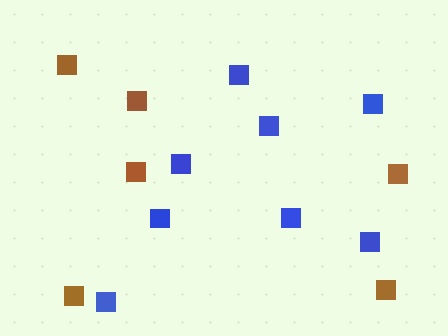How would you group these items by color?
There are 2 groups: one group of brown squares (6) and one group of blue squares (8).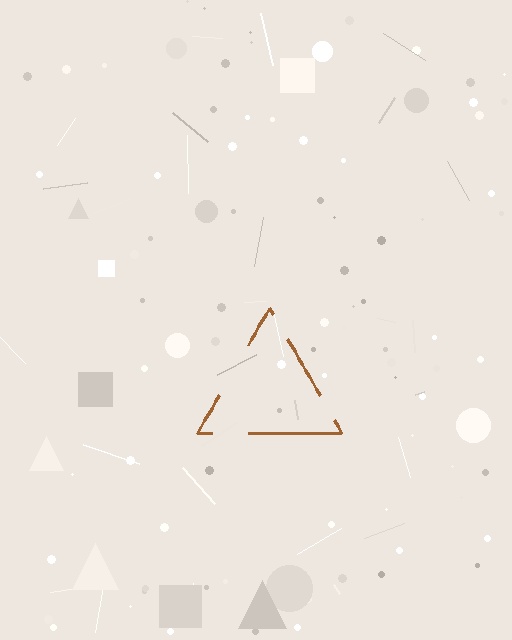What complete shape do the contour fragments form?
The contour fragments form a triangle.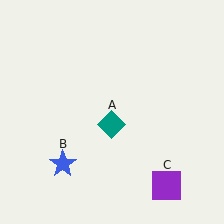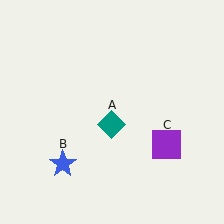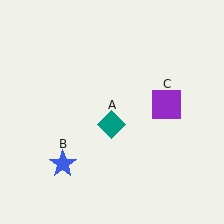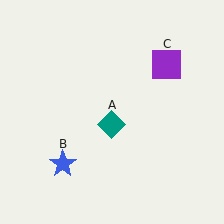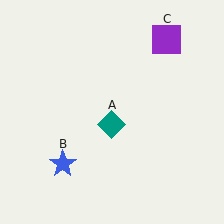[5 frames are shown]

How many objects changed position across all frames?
1 object changed position: purple square (object C).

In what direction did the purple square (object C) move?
The purple square (object C) moved up.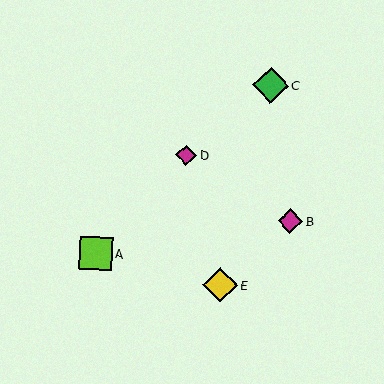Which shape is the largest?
The green diamond (labeled C) is the largest.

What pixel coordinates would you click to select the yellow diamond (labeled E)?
Click at (220, 285) to select the yellow diamond E.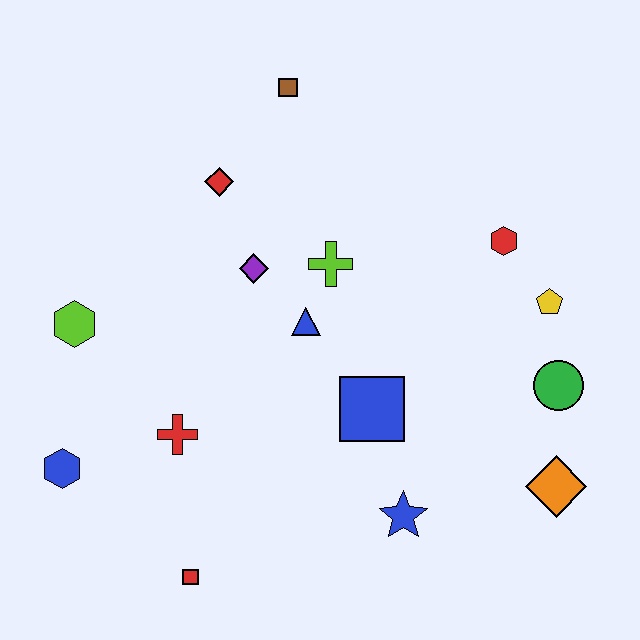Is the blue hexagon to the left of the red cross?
Yes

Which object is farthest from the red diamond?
The orange diamond is farthest from the red diamond.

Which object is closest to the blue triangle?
The lime cross is closest to the blue triangle.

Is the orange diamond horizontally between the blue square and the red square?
No